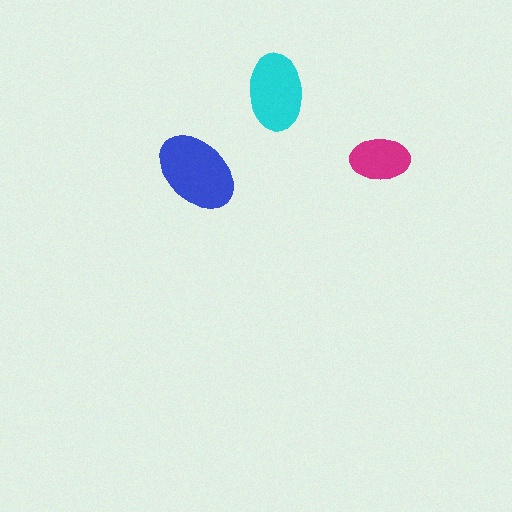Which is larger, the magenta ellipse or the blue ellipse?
The blue one.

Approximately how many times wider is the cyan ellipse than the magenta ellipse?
About 1.5 times wider.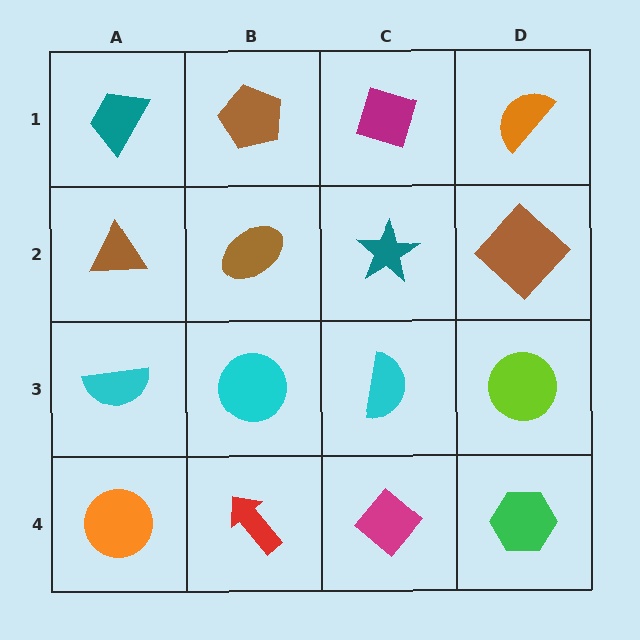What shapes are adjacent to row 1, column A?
A brown triangle (row 2, column A), a brown pentagon (row 1, column B).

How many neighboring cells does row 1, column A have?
2.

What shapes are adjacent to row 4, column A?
A cyan semicircle (row 3, column A), a red arrow (row 4, column B).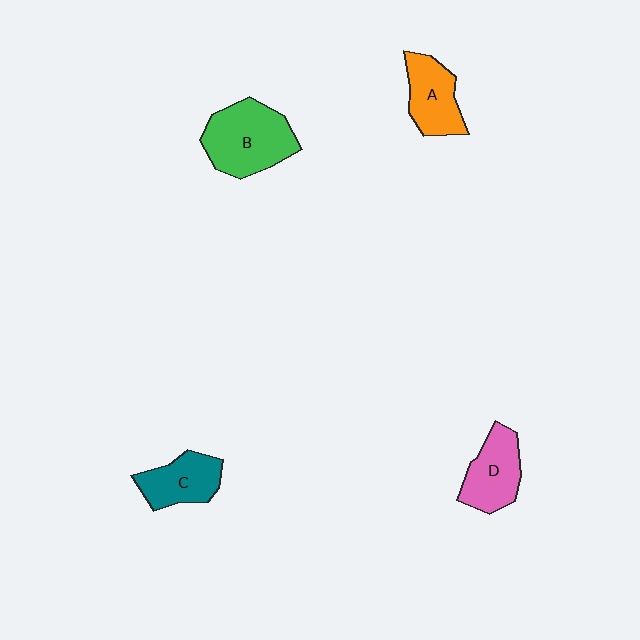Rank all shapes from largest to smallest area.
From largest to smallest: B (green), D (pink), A (orange), C (teal).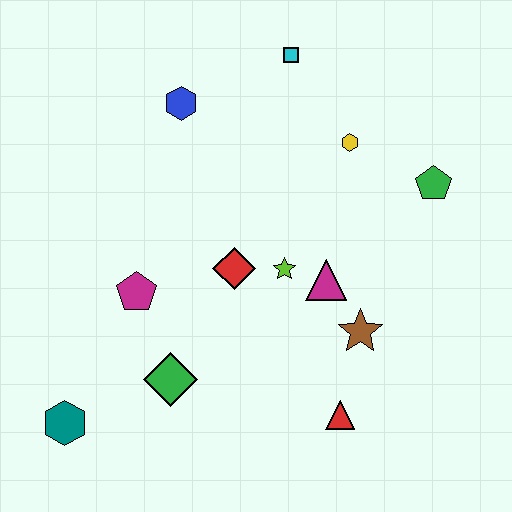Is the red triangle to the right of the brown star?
No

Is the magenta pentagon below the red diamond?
Yes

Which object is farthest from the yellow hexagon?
The teal hexagon is farthest from the yellow hexagon.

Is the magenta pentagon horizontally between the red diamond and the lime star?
No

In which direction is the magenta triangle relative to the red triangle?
The magenta triangle is above the red triangle.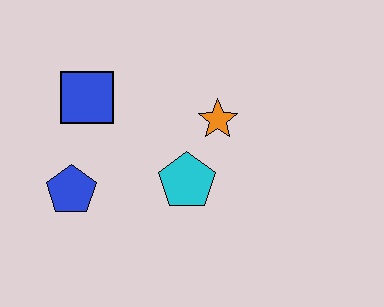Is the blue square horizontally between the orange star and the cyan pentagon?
No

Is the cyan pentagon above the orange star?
No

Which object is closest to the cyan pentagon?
The orange star is closest to the cyan pentagon.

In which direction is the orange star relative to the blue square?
The orange star is to the right of the blue square.